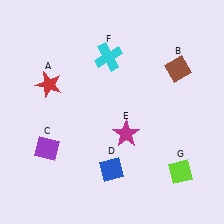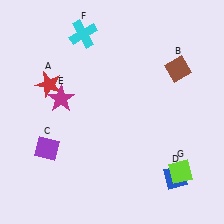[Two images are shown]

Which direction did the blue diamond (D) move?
The blue diamond (D) moved right.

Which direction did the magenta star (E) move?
The magenta star (E) moved left.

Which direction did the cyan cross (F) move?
The cyan cross (F) moved left.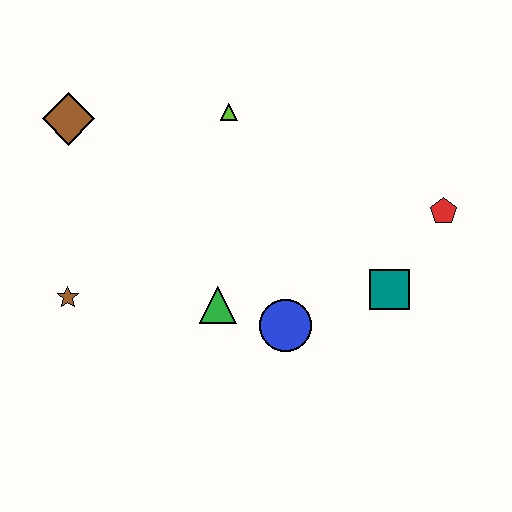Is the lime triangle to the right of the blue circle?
No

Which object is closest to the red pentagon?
The teal square is closest to the red pentagon.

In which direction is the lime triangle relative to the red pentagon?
The lime triangle is to the left of the red pentagon.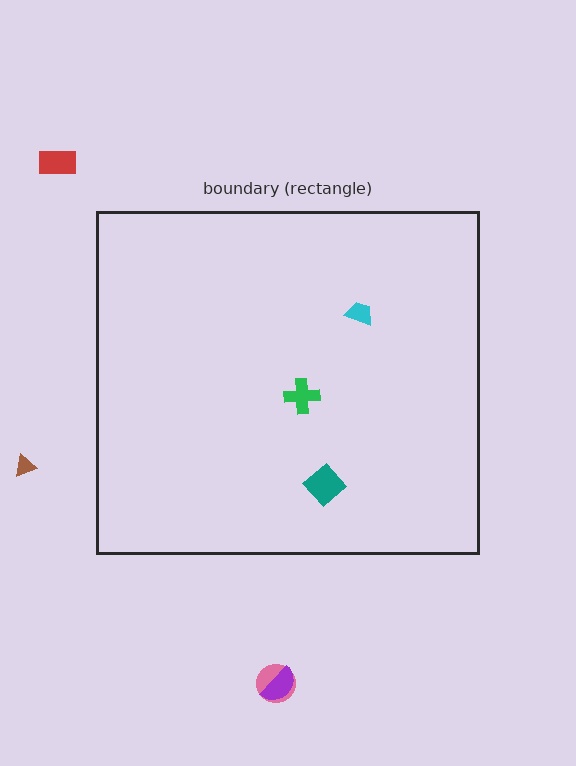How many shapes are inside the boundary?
3 inside, 4 outside.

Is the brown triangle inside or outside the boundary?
Outside.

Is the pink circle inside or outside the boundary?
Outside.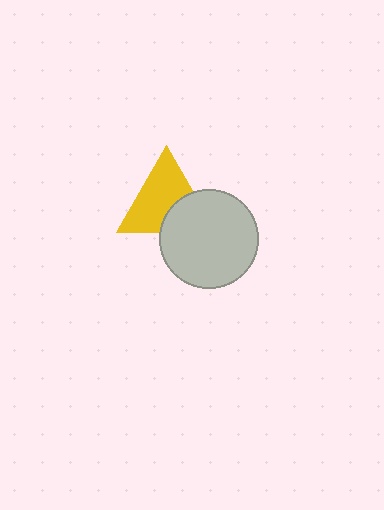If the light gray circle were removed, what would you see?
You would see the complete yellow triangle.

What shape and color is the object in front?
The object in front is a light gray circle.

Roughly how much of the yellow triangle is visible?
Most of it is visible (roughly 67%).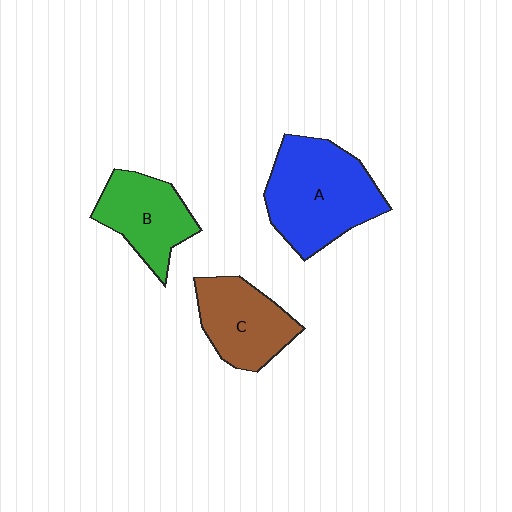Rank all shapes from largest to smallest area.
From largest to smallest: A (blue), C (brown), B (green).